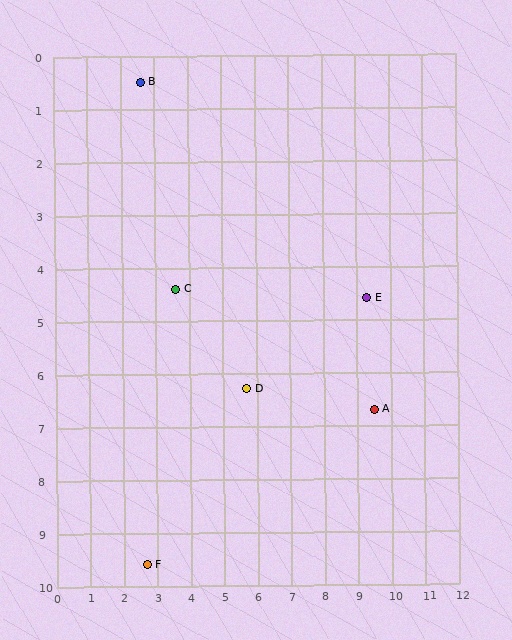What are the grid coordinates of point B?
Point B is at approximately (2.6, 0.5).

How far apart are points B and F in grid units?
Points B and F are about 9.1 grid units apart.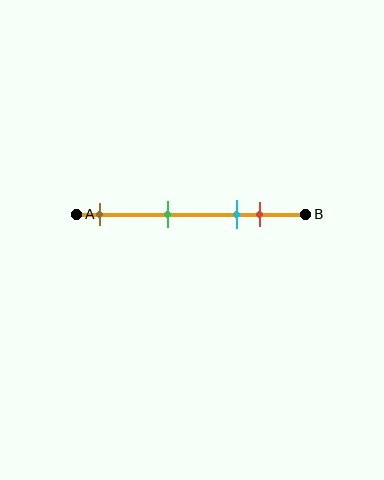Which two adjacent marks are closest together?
The cyan and red marks are the closest adjacent pair.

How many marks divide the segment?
There are 4 marks dividing the segment.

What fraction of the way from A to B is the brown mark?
The brown mark is approximately 10% (0.1) of the way from A to B.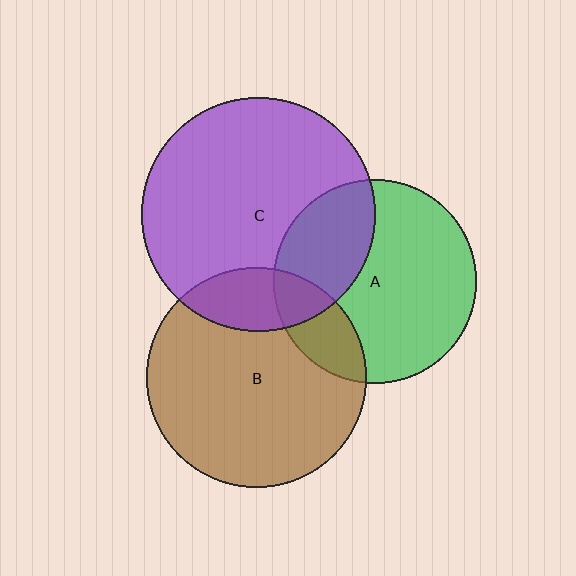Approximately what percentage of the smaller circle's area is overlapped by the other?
Approximately 20%.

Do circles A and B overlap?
Yes.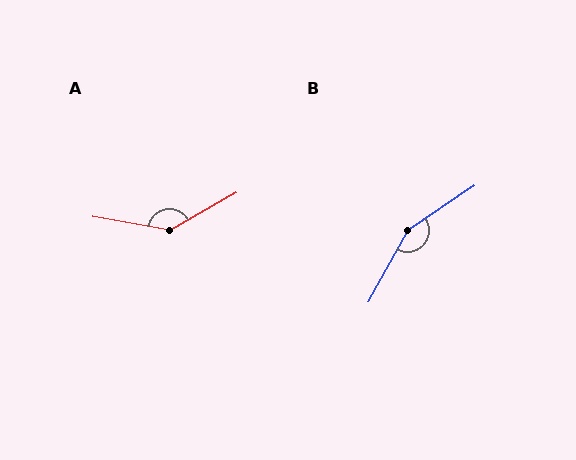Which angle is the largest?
B, at approximately 153 degrees.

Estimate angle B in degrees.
Approximately 153 degrees.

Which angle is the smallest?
A, at approximately 140 degrees.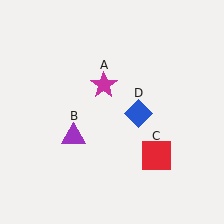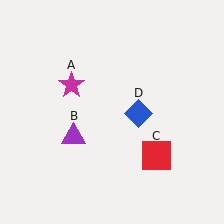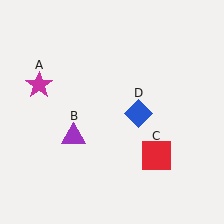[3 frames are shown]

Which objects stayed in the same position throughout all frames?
Purple triangle (object B) and red square (object C) and blue diamond (object D) remained stationary.